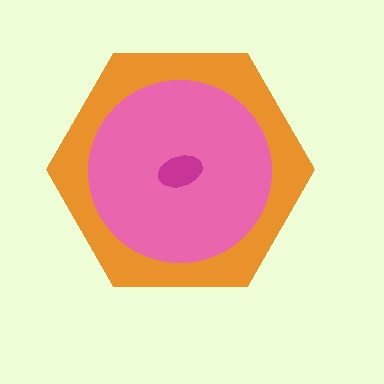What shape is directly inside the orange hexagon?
The pink circle.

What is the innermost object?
The magenta ellipse.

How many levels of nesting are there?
3.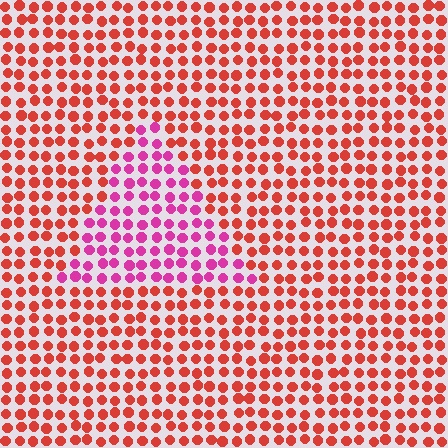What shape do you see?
I see a triangle.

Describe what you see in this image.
The image is filled with small red elements in a uniform arrangement. A triangle-shaped region is visible where the elements are tinted to a slightly different hue, forming a subtle color boundary.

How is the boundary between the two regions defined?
The boundary is defined purely by a slight shift in hue (about 44 degrees). Spacing, size, and orientation are identical on both sides.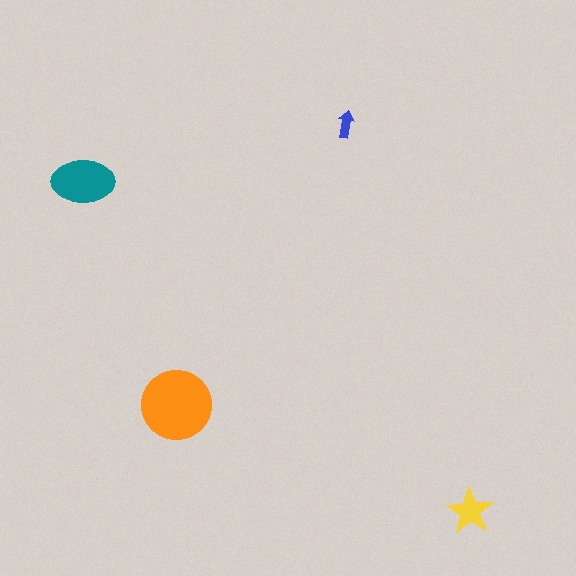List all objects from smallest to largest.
The blue arrow, the yellow star, the teal ellipse, the orange circle.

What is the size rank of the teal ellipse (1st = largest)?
2nd.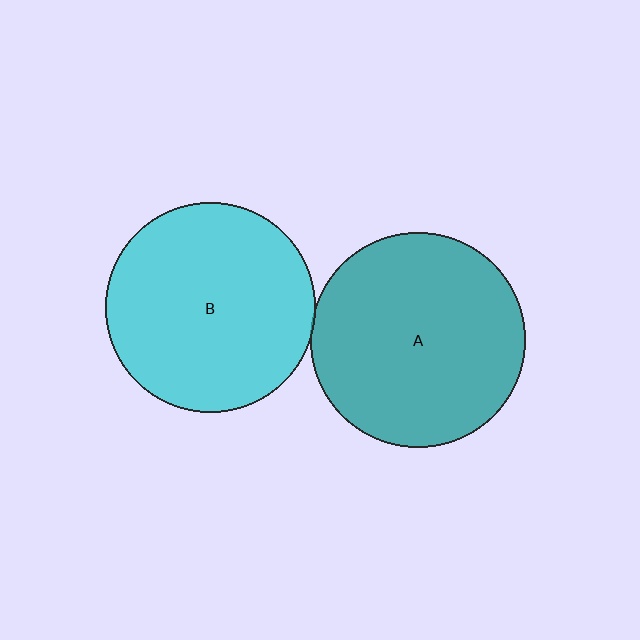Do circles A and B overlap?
Yes.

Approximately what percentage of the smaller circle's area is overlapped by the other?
Approximately 5%.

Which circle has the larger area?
Circle A (teal).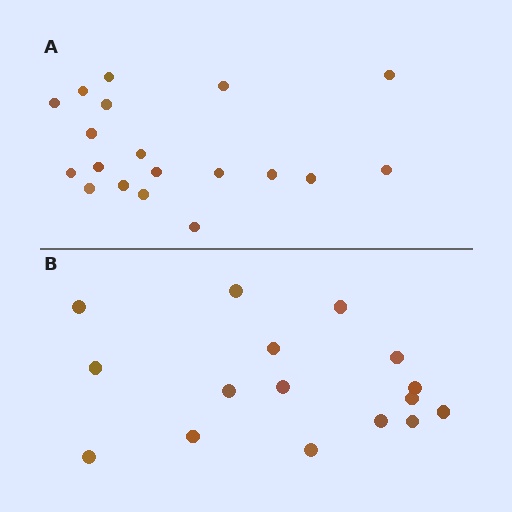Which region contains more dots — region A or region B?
Region A (the top region) has more dots.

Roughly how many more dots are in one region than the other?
Region A has just a few more — roughly 2 or 3 more dots than region B.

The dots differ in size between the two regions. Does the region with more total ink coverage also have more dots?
No. Region B has more total ink coverage because its dots are larger, but region A actually contains more individual dots. Total area can be misleading — the number of items is what matters here.